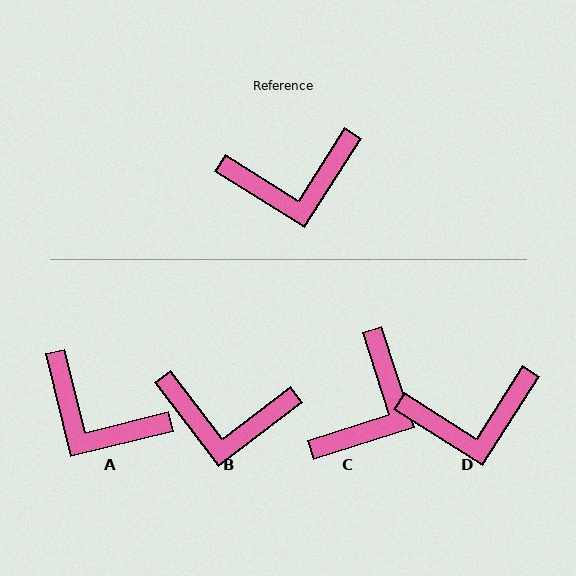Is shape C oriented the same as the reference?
No, it is off by about 50 degrees.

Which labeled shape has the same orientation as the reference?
D.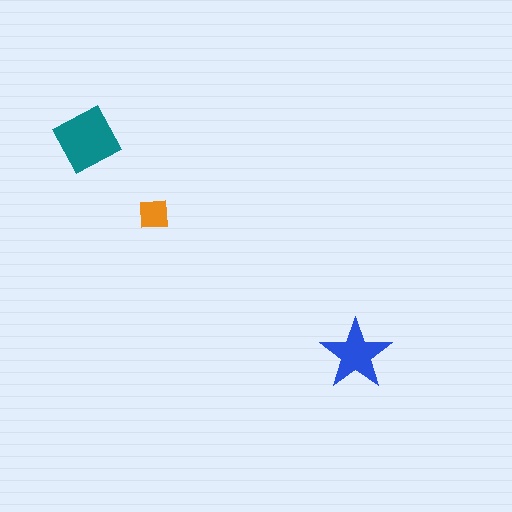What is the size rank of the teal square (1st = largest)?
1st.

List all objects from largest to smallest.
The teal square, the blue star, the orange square.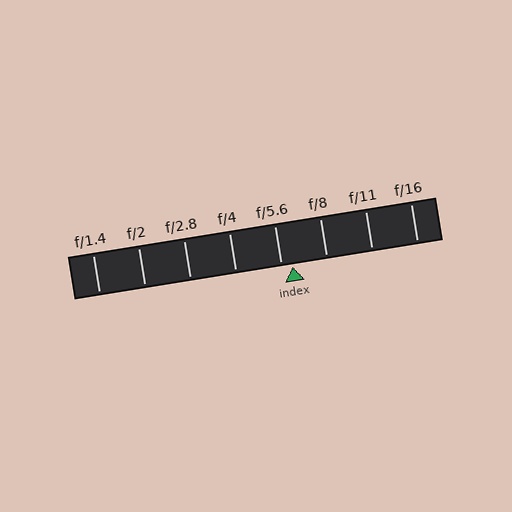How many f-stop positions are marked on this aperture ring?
There are 8 f-stop positions marked.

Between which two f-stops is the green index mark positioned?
The index mark is between f/5.6 and f/8.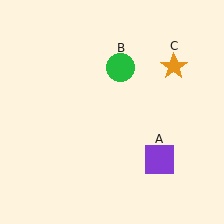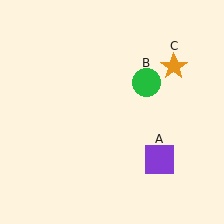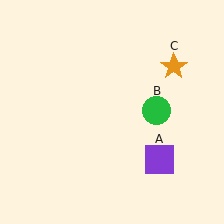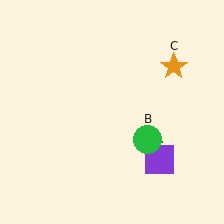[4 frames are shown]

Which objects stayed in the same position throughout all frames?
Purple square (object A) and orange star (object C) remained stationary.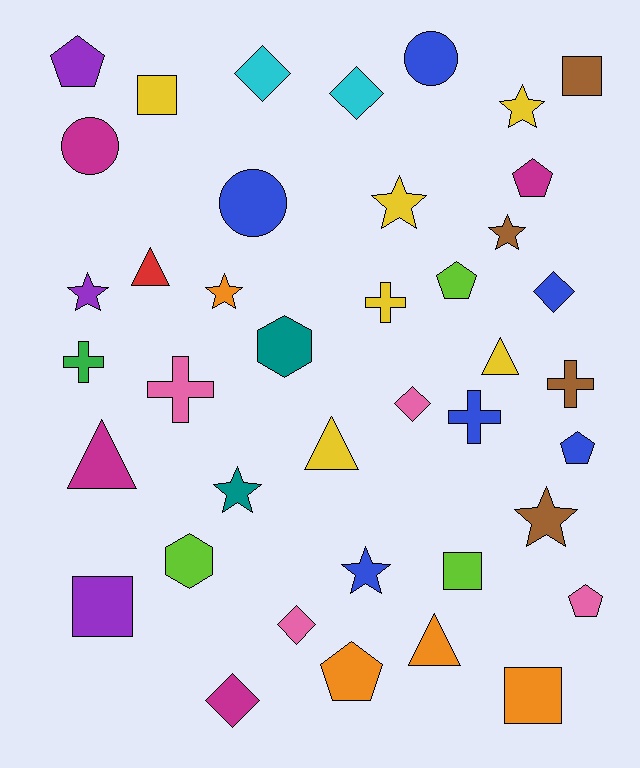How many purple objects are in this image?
There are 3 purple objects.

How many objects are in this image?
There are 40 objects.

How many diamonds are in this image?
There are 6 diamonds.